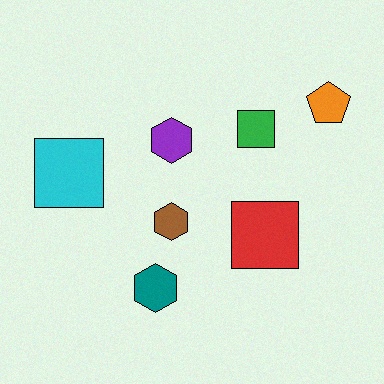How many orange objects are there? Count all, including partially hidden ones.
There is 1 orange object.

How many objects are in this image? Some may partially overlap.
There are 7 objects.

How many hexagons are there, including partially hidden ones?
There are 3 hexagons.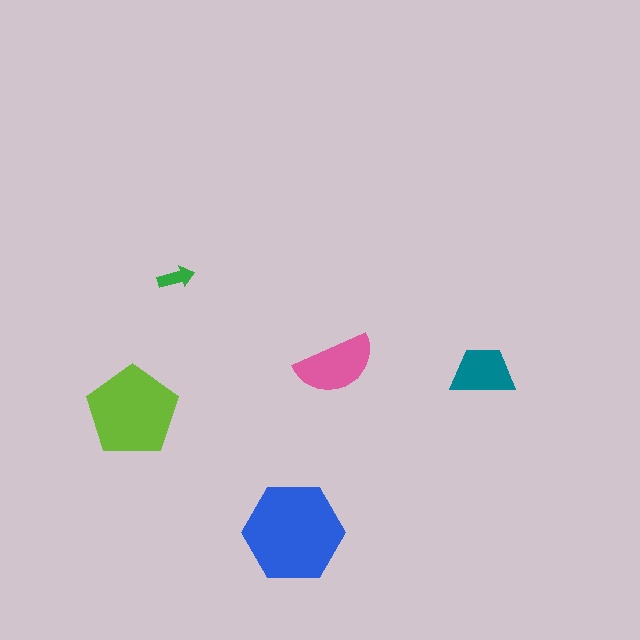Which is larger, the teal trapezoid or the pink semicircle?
The pink semicircle.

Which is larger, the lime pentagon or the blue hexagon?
The blue hexagon.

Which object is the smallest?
The green arrow.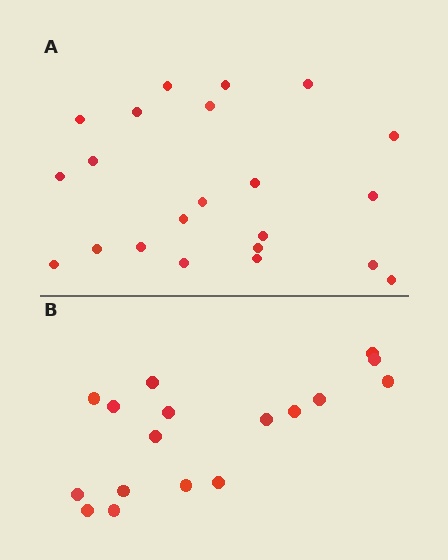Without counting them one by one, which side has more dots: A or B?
Region A (the top region) has more dots.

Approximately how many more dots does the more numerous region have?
Region A has about 5 more dots than region B.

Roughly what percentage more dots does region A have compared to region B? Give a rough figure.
About 30% more.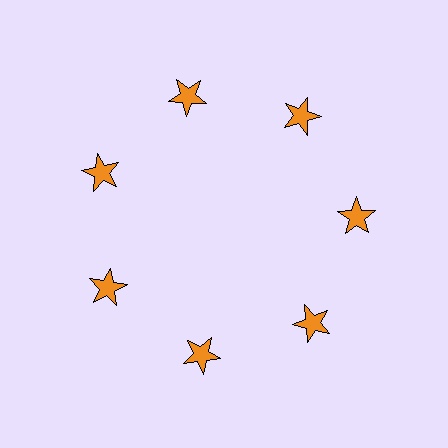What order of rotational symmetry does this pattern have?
This pattern has 7-fold rotational symmetry.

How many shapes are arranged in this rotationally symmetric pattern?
There are 7 shapes, arranged in 7 groups of 1.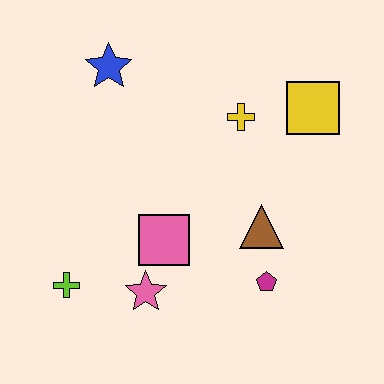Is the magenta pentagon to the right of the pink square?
Yes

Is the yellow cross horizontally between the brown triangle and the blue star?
Yes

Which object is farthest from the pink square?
The yellow square is farthest from the pink square.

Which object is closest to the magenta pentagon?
The brown triangle is closest to the magenta pentagon.